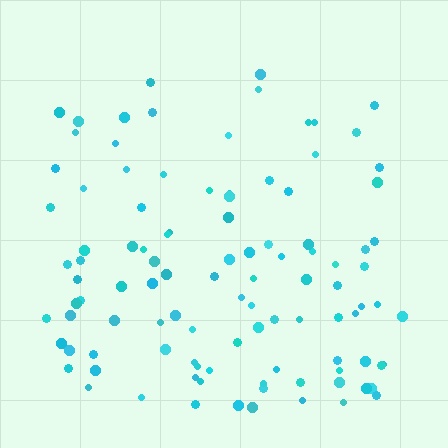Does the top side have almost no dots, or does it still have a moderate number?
Still a moderate number, just noticeably fewer than the bottom.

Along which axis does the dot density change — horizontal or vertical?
Vertical.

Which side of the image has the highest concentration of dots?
The bottom.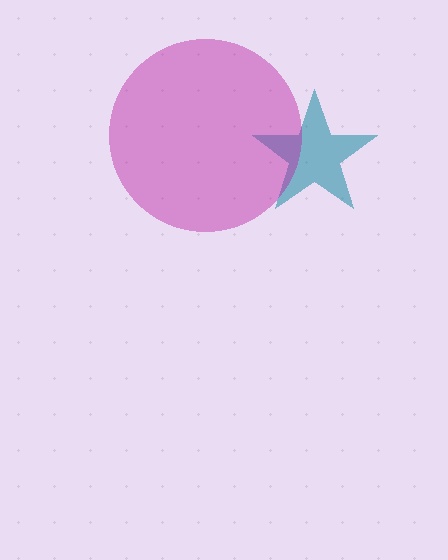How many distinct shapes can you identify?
There are 2 distinct shapes: a teal star, a magenta circle.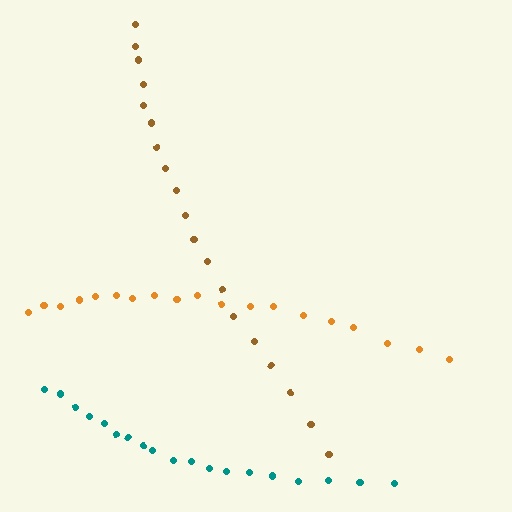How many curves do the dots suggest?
There are 3 distinct paths.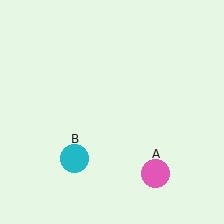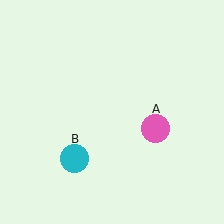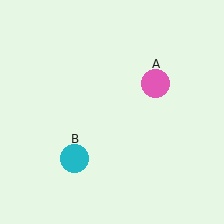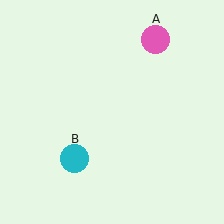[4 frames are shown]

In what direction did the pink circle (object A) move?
The pink circle (object A) moved up.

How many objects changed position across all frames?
1 object changed position: pink circle (object A).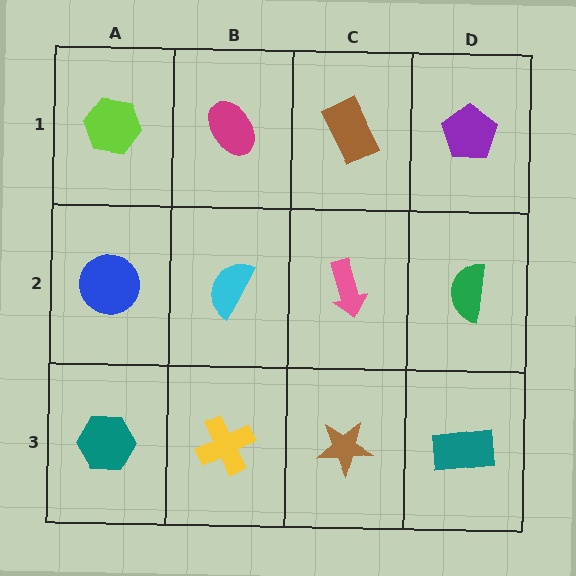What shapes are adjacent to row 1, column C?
A pink arrow (row 2, column C), a magenta ellipse (row 1, column B), a purple pentagon (row 1, column D).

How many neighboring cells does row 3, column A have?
2.